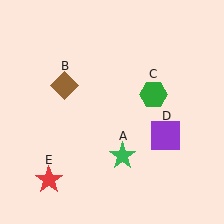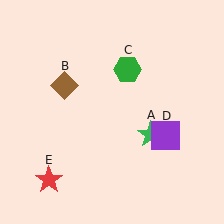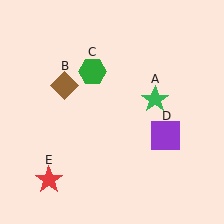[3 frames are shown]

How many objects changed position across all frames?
2 objects changed position: green star (object A), green hexagon (object C).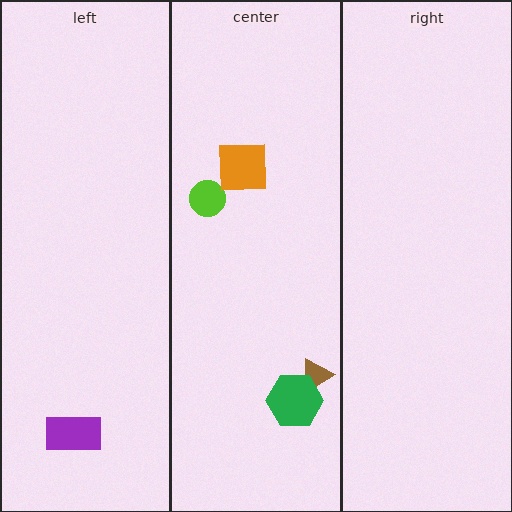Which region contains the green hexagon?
The center region.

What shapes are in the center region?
The lime circle, the orange square, the brown triangle, the green hexagon.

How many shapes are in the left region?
1.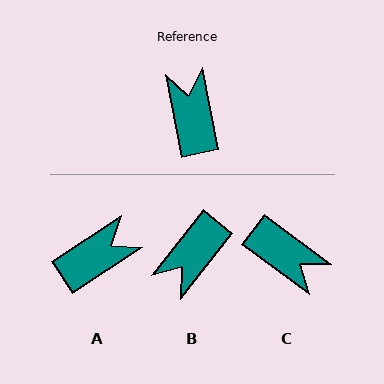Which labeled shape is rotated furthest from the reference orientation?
C, about 138 degrees away.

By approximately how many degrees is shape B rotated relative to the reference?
Approximately 130 degrees counter-clockwise.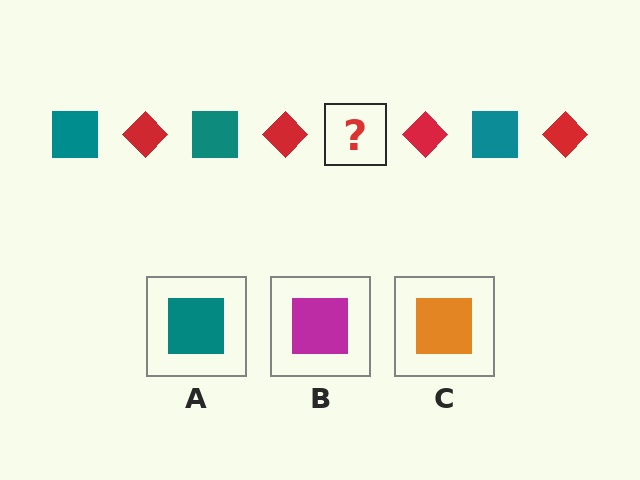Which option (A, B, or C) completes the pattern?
A.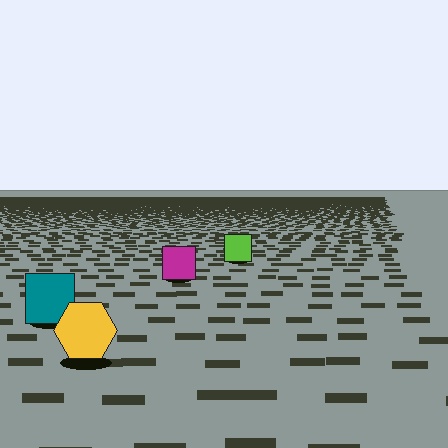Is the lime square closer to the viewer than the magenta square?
No. The magenta square is closer — you can tell from the texture gradient: the ground texture is coarser near it.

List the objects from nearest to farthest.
From nearest to farthest: the yellow hexagon, the teal square, the magenta square, the lime square.